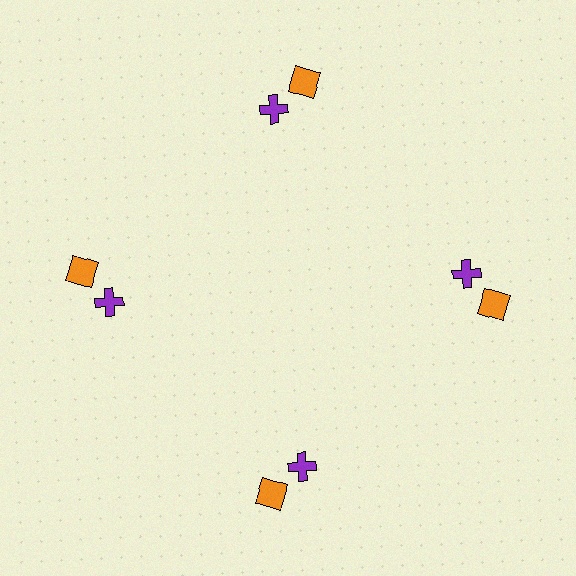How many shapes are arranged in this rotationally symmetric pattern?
There are 8 shapes, arranged in 4 groups of 2.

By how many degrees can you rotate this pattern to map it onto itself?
The pattern maps onto itself every 90 degrees of rotation.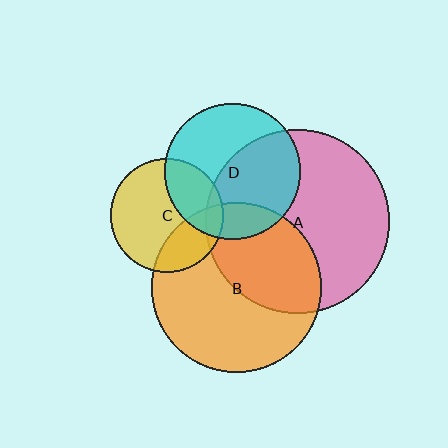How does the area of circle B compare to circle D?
Approximately 1.6 times.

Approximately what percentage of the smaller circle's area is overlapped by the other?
Approximately 10%.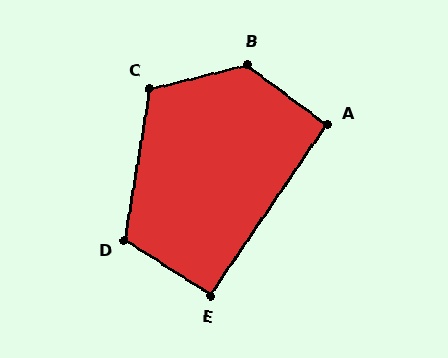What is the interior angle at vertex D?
Approximately 113 degrees (obtuse).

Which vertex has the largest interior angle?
B, at approximately 129 degrees.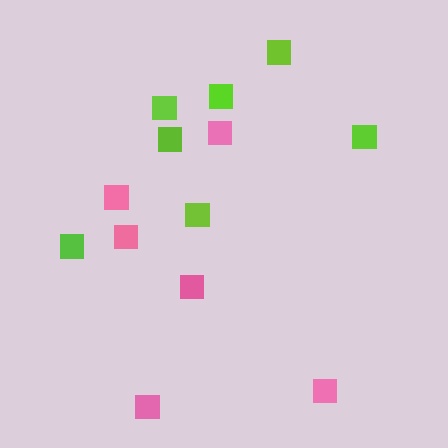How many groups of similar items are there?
There are 2 groups: one group of pink squares (6) and one group of lime squares (7).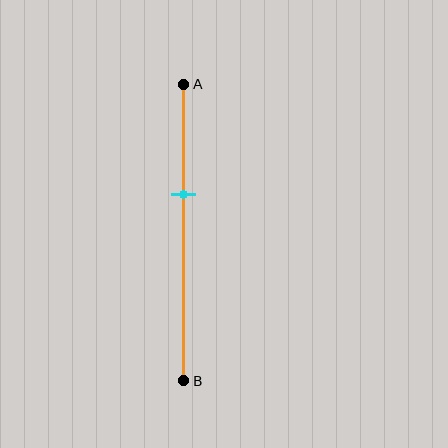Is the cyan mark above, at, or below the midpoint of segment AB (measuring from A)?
The cyan mark is above the midpoint of segment AB.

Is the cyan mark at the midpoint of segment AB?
No, the mark is at about 35% from A, not at the 50% midpoint.